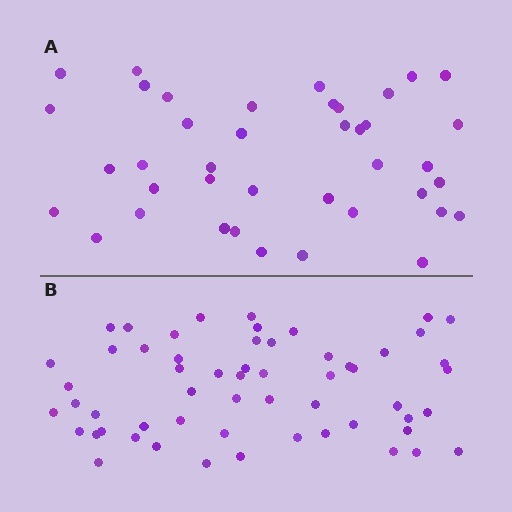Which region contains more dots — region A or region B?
Region B (the bottom region) has more dots.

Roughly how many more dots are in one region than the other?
Region B has approximately 15 more dots than region A.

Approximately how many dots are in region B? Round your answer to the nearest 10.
About 60 dots. (The exact count is 57, which rounds to 60.)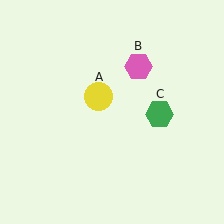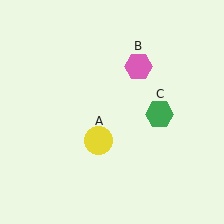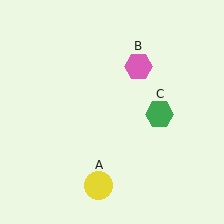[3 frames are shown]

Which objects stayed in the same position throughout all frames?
Pink hexagon (object B) and green hexagon (object C) remained stationary.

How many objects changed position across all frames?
1 object changed position: yellow circle (object A).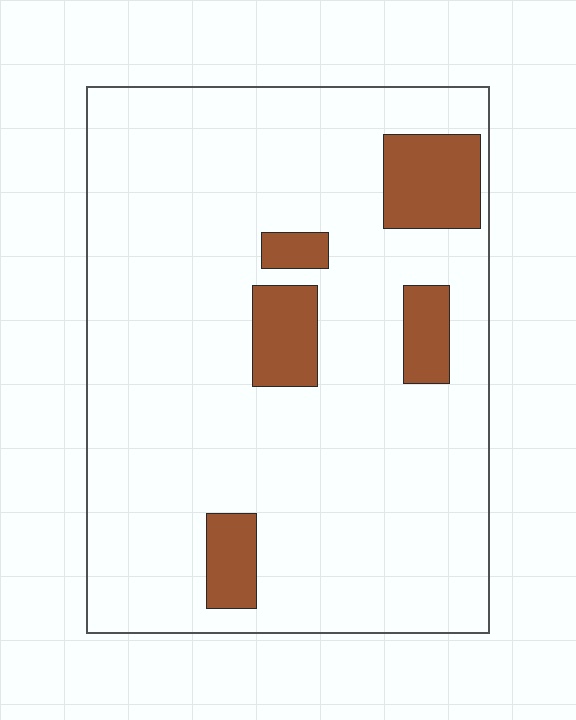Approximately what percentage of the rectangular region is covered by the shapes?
Approximately 15%.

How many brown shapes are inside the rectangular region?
5.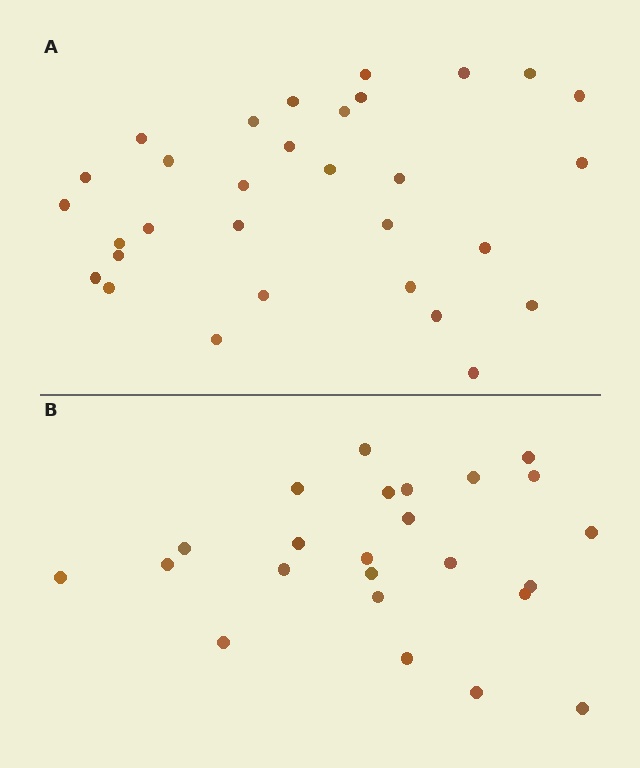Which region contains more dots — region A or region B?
Region A (the top region) has more dots.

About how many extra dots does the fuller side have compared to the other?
Region A has roughly 8 or so more dots than region B.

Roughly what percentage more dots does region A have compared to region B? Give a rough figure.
About 30% more.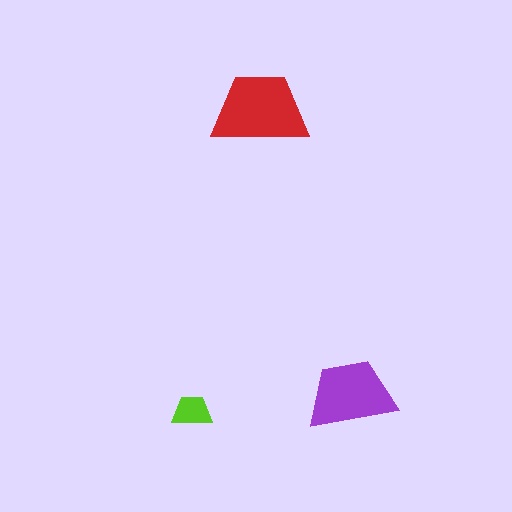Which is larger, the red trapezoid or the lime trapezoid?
The red one.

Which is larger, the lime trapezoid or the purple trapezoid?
The purple one.